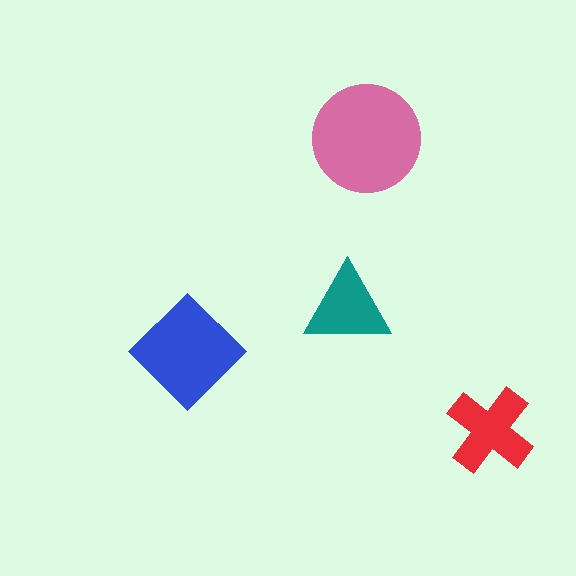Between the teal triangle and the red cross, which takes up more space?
The red cross.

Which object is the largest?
The pink circle.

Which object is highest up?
The pink circle is topmost.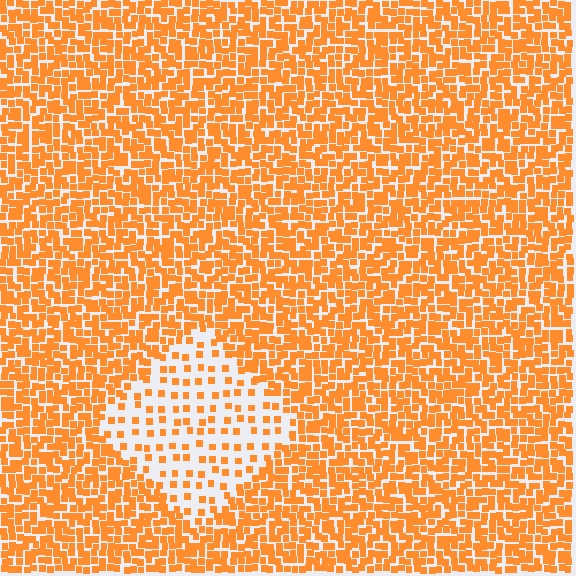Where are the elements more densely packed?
The elements are more densely packed outside the diamond boundary.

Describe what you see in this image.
The image contains small orange elements arranged at two different densities. A diamond-shaped region is visible where the elements are less densely packed than the surrounding area.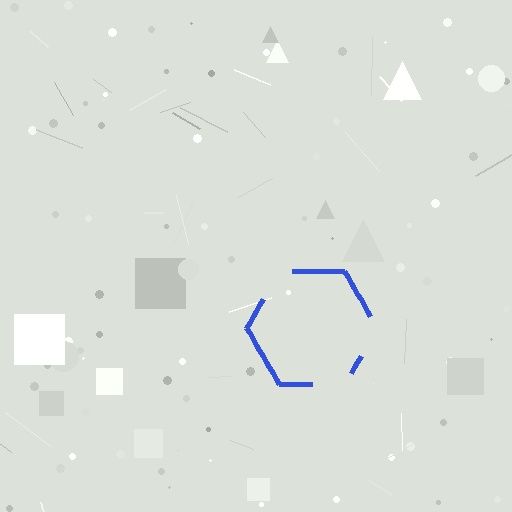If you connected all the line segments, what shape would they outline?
They would outline a hexagon.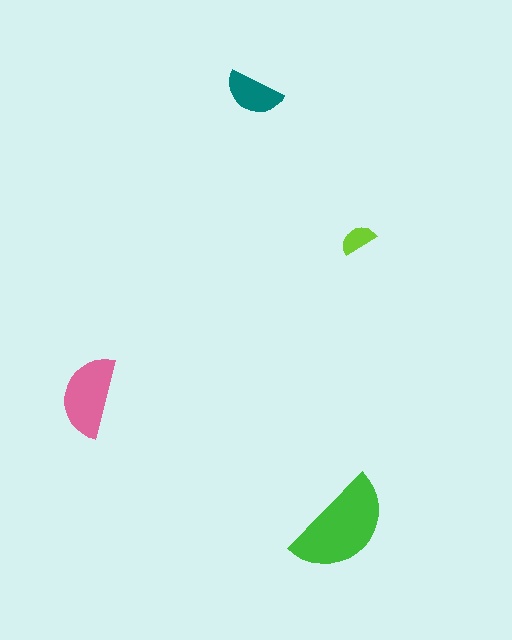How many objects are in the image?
There are 4 objects in the image.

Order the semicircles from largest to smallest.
the green one, the pink one, the teal one, the lime one.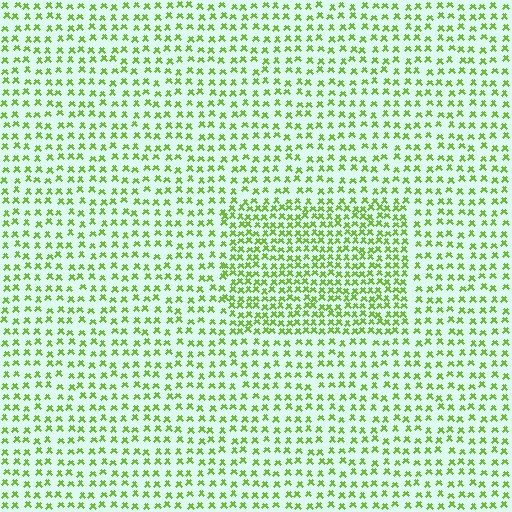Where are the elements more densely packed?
The elements are more densely packed inside the rectangle boundary.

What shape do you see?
I see a rectangle.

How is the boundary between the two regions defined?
The boundary is defined by a change in element density (approximately 1.8x ratio). All elements are the same color, size, and shape.